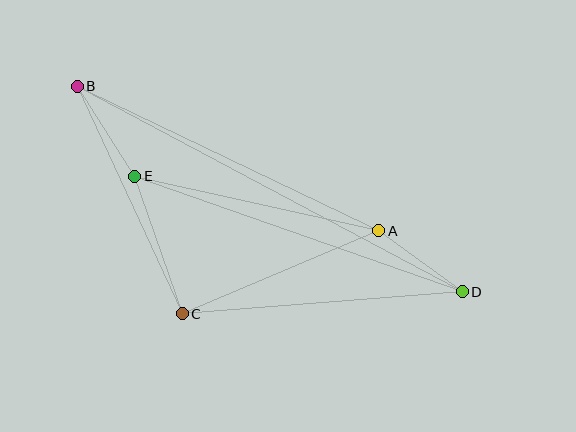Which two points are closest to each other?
Points A and D are closest to each other.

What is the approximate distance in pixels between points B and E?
The distance between B and E is approximately 107 pixels.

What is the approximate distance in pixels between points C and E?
The distance between C and E is approximately 145 pixels.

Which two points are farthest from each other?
Points B and D are farthest from each other.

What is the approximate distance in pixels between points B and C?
The distance between B and C is approximately 251 pixels.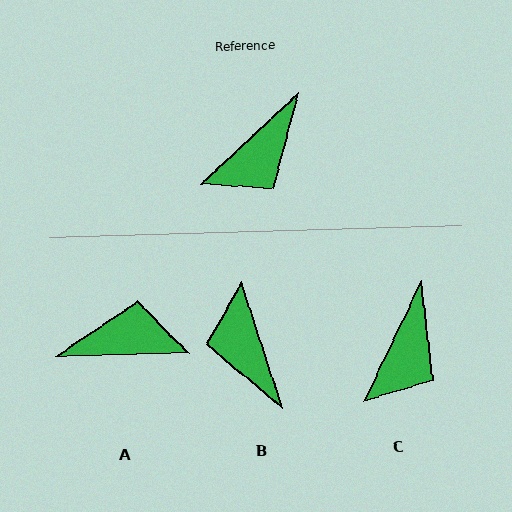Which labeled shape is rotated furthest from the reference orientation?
A, about 138 degrees away.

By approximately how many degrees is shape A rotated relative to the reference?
Approximately 138 degrees counter-clockwise.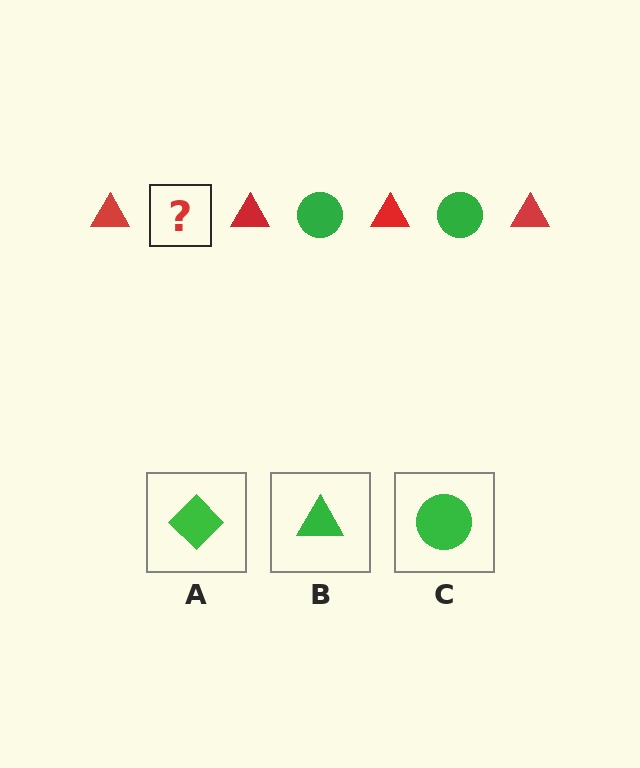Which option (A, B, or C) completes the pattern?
C.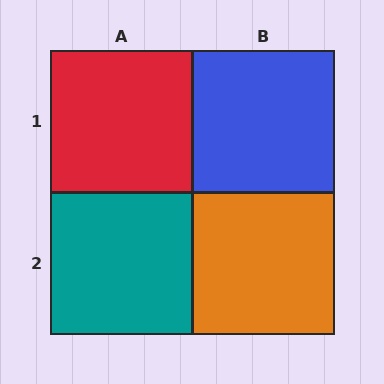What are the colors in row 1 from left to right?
Red, blue.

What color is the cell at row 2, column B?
Orange.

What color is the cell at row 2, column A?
Teal.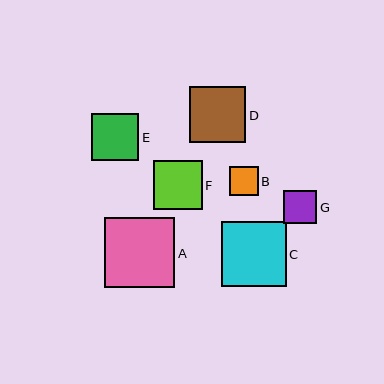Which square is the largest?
Square A is the largest with a size of approximately 70 pixels.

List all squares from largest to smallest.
From largest to smallest: A, C, D, F, E, G, B.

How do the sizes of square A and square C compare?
Square A and square C are approximately the same size.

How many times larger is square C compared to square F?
Square C is approximately 1.3 times the size of square F.